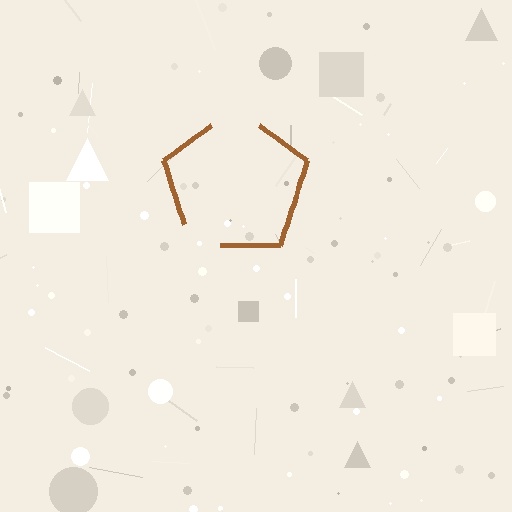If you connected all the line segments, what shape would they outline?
They would outline a pentagon.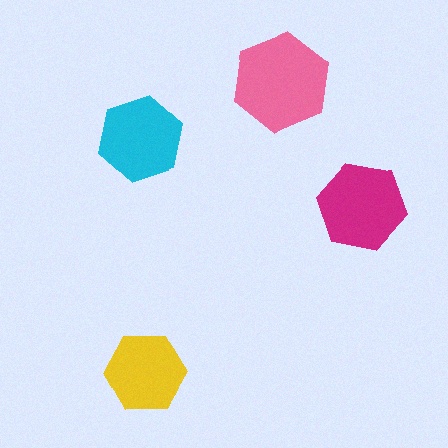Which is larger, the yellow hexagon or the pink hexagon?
The pink one.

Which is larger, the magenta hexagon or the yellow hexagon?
The magenta one.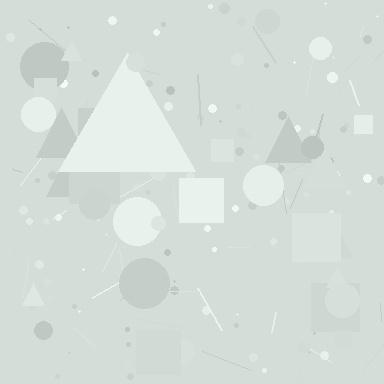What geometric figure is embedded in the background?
A triangle is embedded in the background.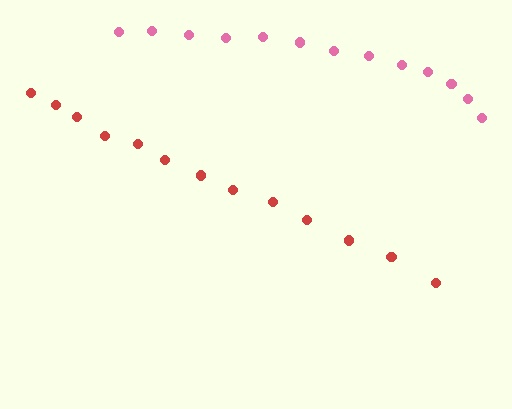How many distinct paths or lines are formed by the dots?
There are 2 distinct paths.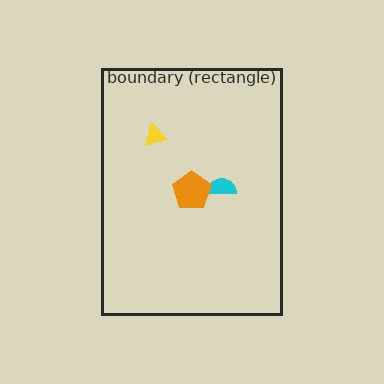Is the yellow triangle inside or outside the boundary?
Inside.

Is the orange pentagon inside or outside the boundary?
Inside.